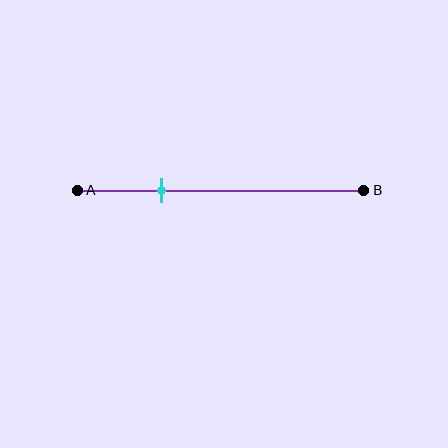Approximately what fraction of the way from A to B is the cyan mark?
The cyan mark is approximately 30% of the way from A to B.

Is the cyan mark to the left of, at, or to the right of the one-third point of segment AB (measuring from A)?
The cyan mark is to the left of the one-third point of segment AB.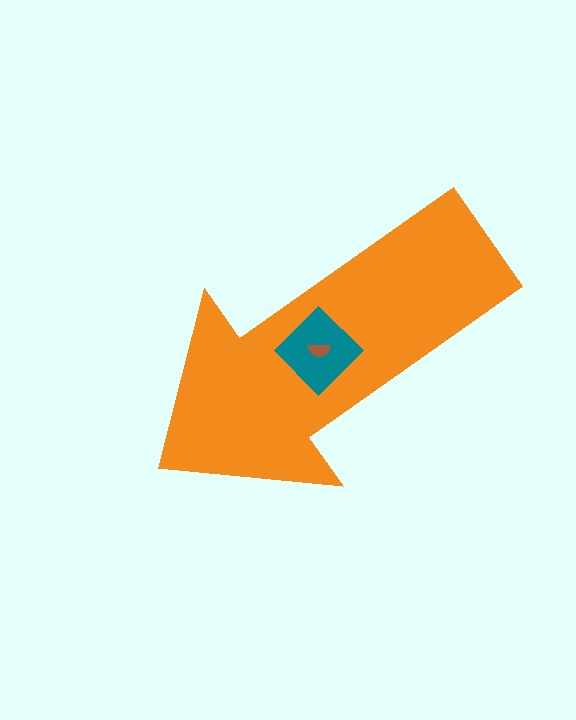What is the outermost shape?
The orange arrow.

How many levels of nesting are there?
3.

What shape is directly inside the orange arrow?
The teal diamond.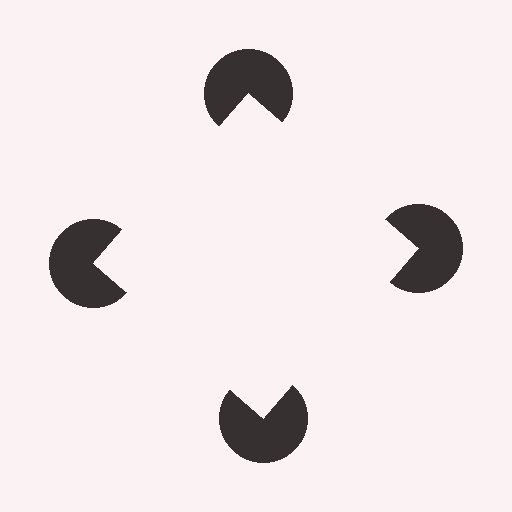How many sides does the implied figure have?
4 sides.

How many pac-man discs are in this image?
There are 4 — one at each vertex of the illusory square.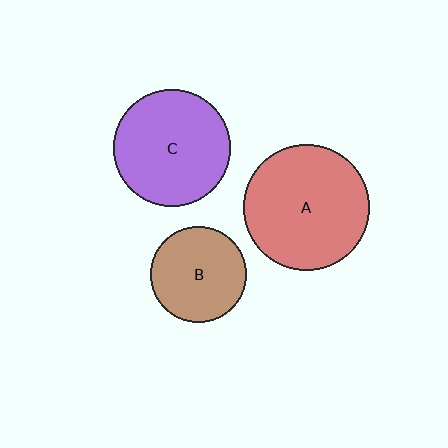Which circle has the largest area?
Circle A (red).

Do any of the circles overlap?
No, none of the circles overlap.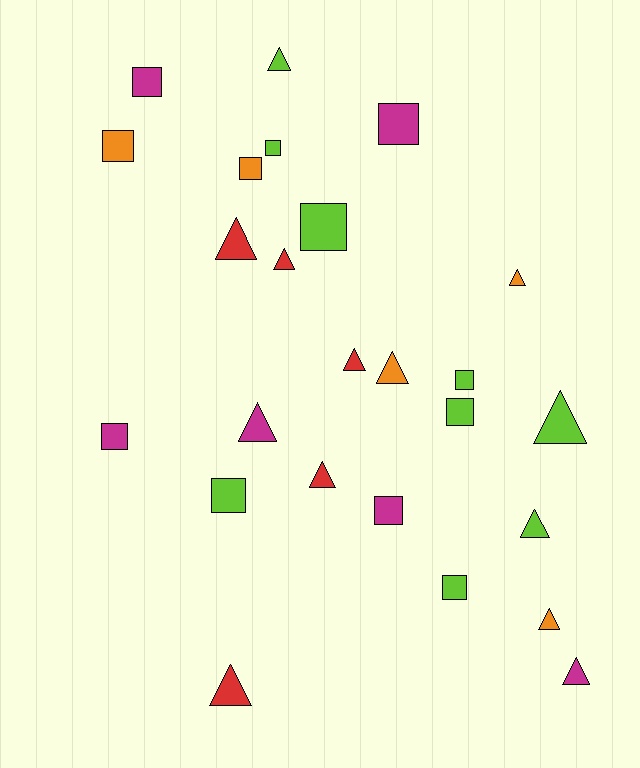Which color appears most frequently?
Lime, with 9 objects.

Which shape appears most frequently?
Triangle, with 13 objects.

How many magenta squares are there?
There are 4 magenta squares.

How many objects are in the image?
There are 25 objects.